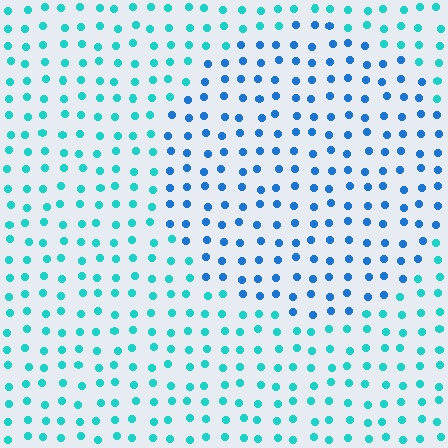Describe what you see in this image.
The image is filled with small cyan elements in a uniform arrangement. A circle-shaped region is visible where the elements are tinted to a slightly different hue, forming a subtle color boundary.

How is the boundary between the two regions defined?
The boundary is defined purely by a slight shift in hue (about 34 degrees). Spacing, size, and orientation are identical on both sides.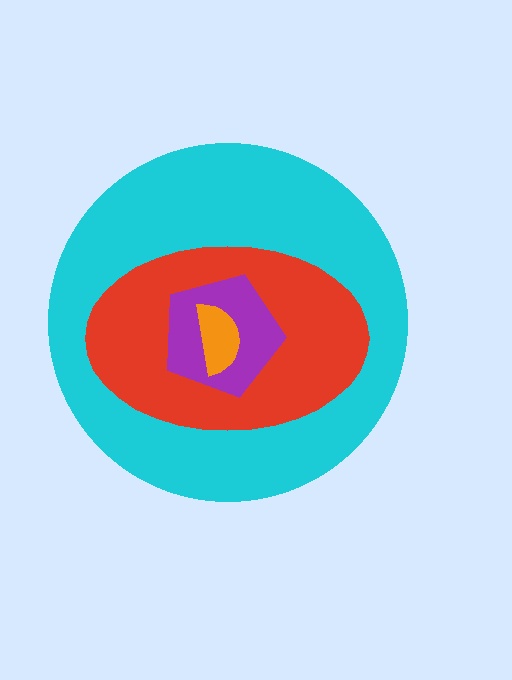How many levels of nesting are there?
4.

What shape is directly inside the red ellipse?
The purple pentagon.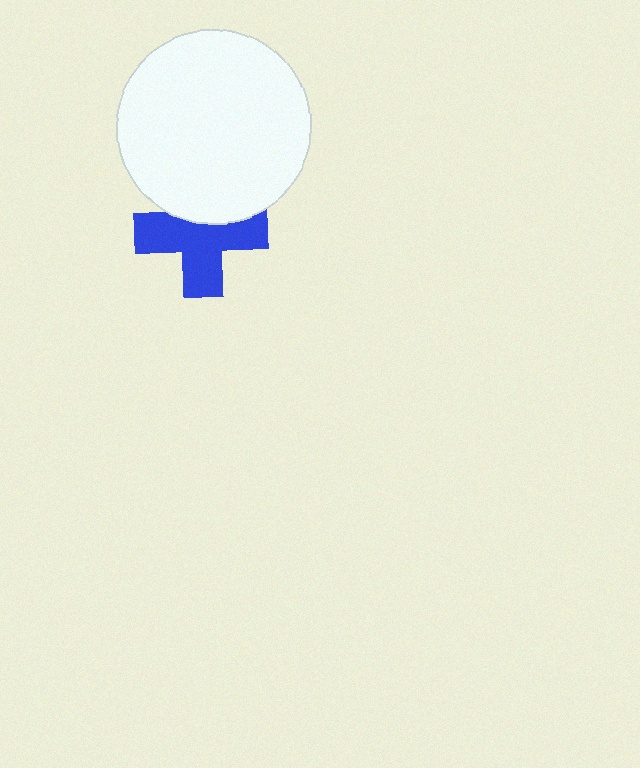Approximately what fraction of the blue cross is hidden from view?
Roughly 32% of the blue cross is hidden behind the white circle.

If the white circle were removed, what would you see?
You would see the complete blue cross.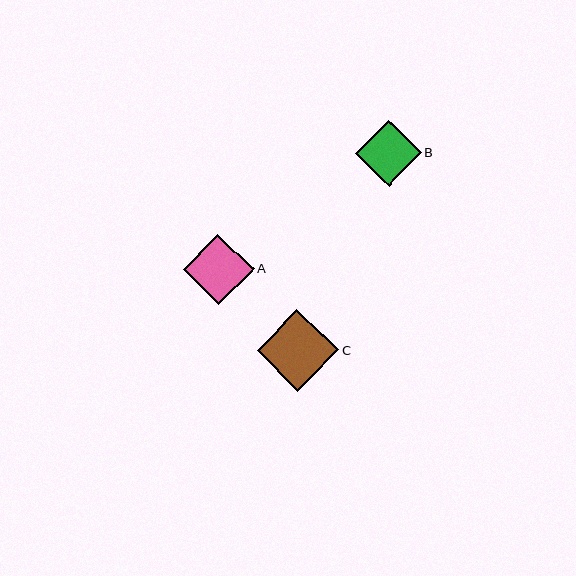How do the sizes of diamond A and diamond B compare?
Diamond A and diamond B are approximately the same size.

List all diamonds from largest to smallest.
From largest to smallest: C, A, B.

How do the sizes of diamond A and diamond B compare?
Diamond A and diamond B are approximately the same size.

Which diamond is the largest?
Diamond C is the largest with a size of approximately 82 pixels.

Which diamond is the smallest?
Diamond B is the smallest with a size of approximately 66 pixels.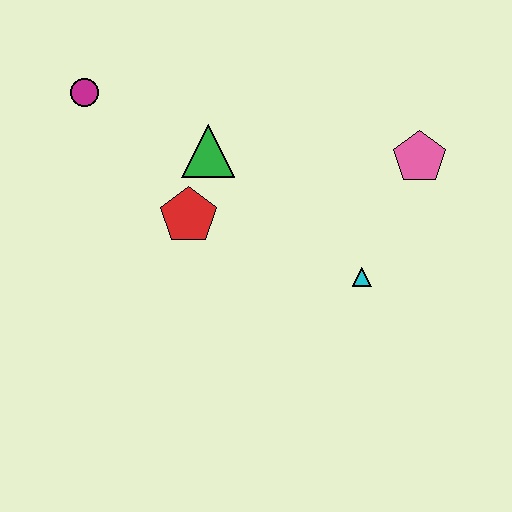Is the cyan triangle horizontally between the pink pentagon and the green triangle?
Yes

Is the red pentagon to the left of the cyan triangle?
Yes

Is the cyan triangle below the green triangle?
Yes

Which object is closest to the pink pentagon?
The cyan triangle is closest to the pink pentagon.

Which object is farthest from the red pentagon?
The pink pentagon is farthest from the red pentagon.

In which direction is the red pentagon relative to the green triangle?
The red pentagon is below the green triangle.